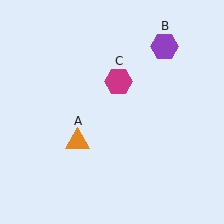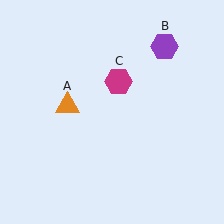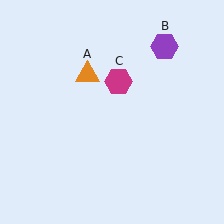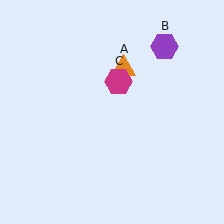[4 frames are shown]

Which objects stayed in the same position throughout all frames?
Purple hexagon (object B) and magenta hexagon (object C) remained stationary.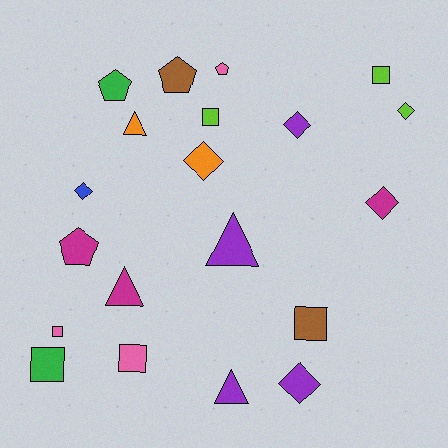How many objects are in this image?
There are 20 objects.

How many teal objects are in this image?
There are no teal objects.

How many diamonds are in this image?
There are 6 diamonds.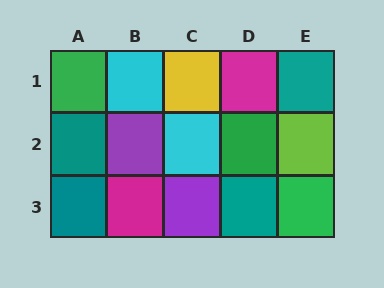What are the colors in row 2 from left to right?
Teal, purple, cyan, green, lime.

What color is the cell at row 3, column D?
Teal.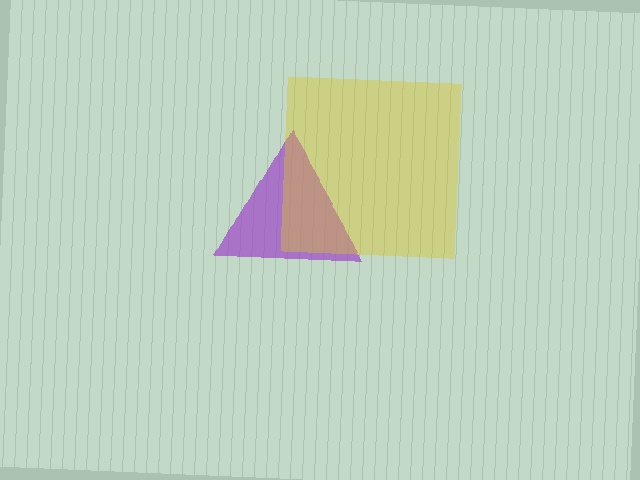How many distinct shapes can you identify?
There are 2 distinct shapes: a purple triangle, a yellow square.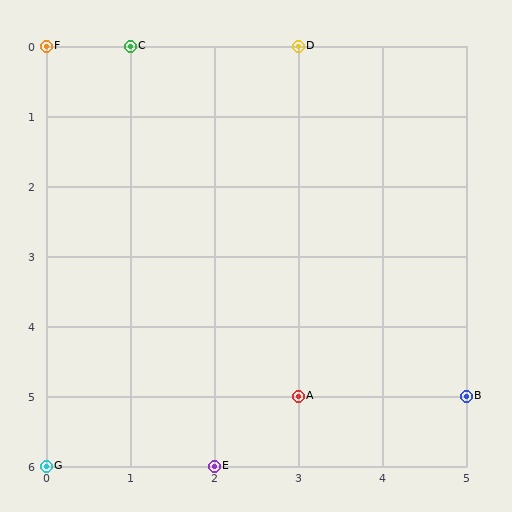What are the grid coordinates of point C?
Point C is at grid coordinates (1, 0).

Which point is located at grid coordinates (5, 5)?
Point B is at (5, 5).